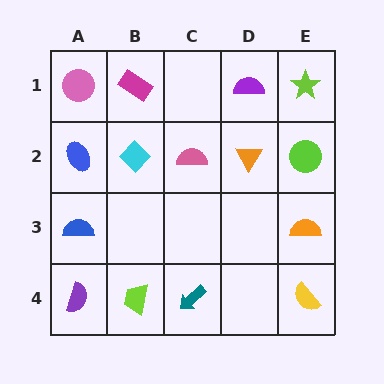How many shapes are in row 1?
4 shapes.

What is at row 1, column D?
A purple semicircle.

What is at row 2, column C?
A pink semicircle.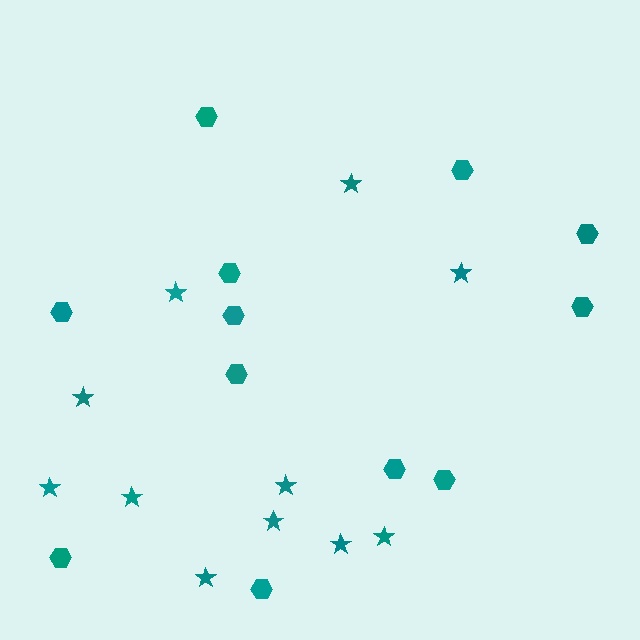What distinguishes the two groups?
There are 2 groups: one group of hexagons (12) and one group of stars (11).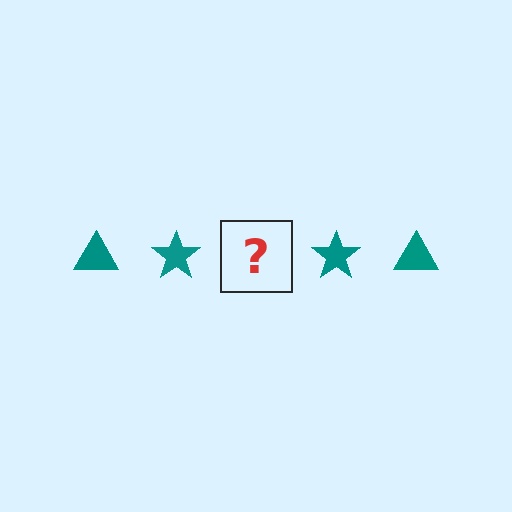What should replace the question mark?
The question mark should be replaced with a teal triangle.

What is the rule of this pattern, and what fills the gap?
The rule is that the pattern cycles through triangle, star shapes in teal. The gap should be filled with a teal triangle.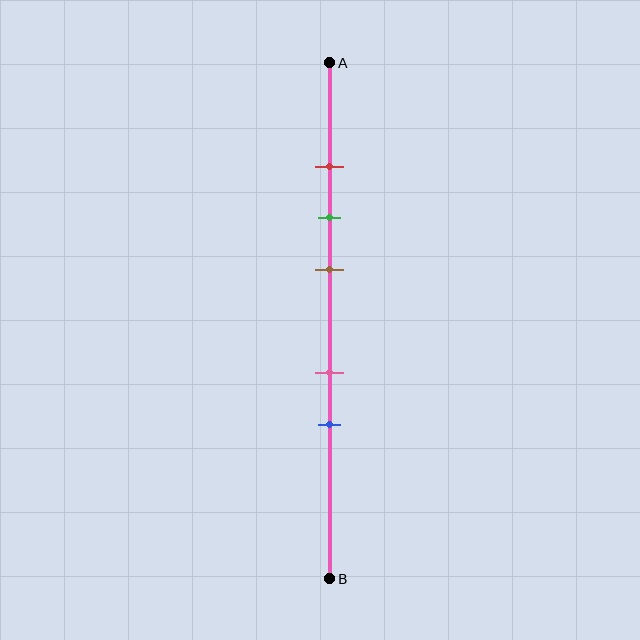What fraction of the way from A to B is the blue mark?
The blue mark is approximately 70% (0.7) of the way from A to B.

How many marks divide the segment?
There are 5 marks dividing the segment.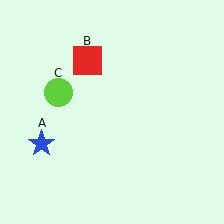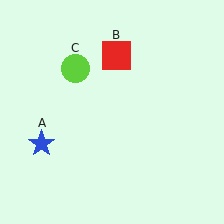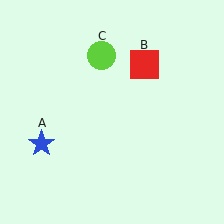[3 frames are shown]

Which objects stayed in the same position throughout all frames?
Blue star (object A) remained stationary.